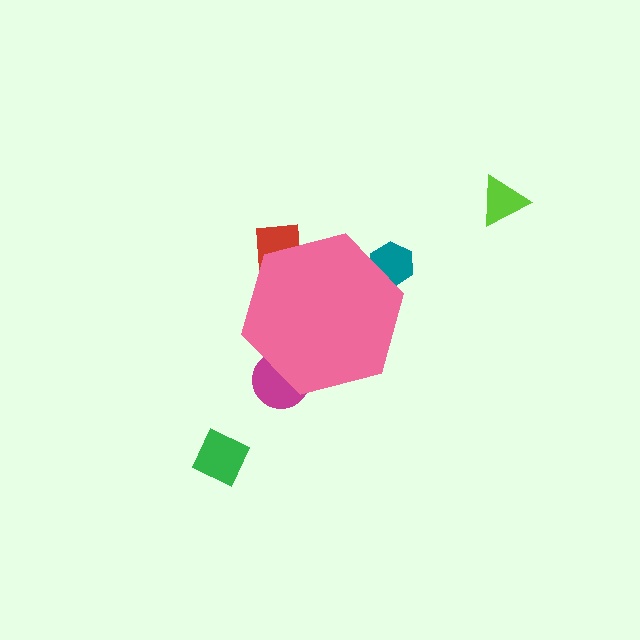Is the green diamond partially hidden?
No, the green diamond is fully visible.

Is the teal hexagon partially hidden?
Yes, the teal hexagon is partially hidden behind the pink hexagon.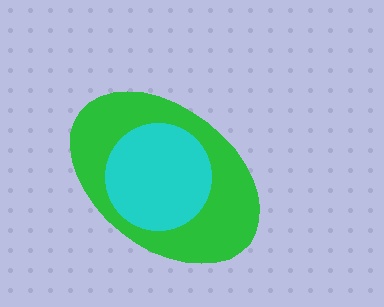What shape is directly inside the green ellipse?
The cyan circle.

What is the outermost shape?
The green ellipse.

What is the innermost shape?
The cyan circle.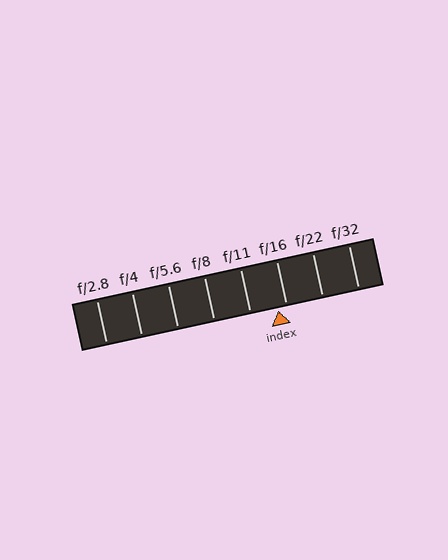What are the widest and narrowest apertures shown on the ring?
The widest aperture shown is f/2.8 and the narrowest is f/32.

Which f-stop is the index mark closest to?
The index mark is closest to f/16.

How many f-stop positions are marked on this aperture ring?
There are 8 f-stop positions marked.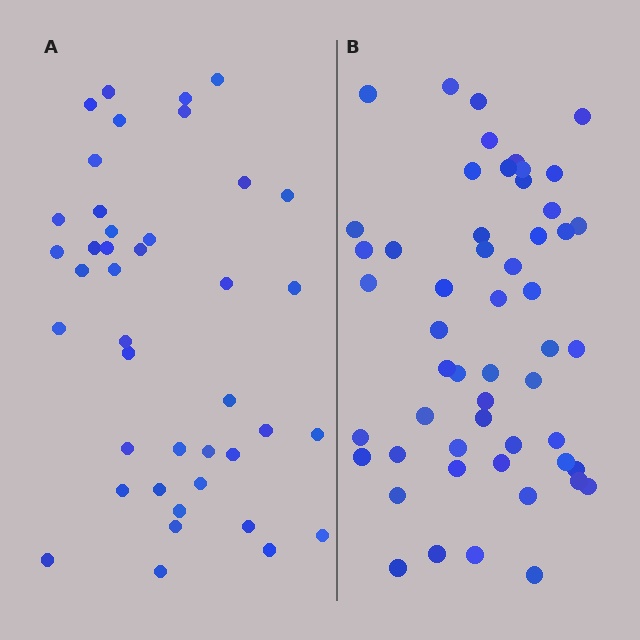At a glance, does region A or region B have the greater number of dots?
Region B (the right region) has more dots.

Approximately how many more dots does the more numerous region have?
Region B has roughly 12 or so more dots than region A.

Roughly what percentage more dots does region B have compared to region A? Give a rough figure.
About 30% more.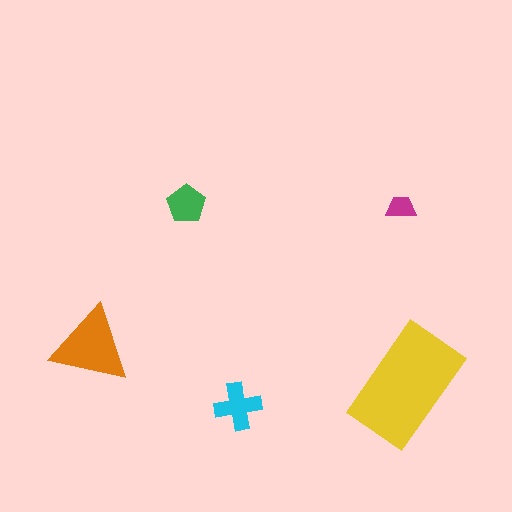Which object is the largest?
The yellow rectangle.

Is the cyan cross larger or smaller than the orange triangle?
Smaller.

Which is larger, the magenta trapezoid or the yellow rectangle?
The yellow rectangle.